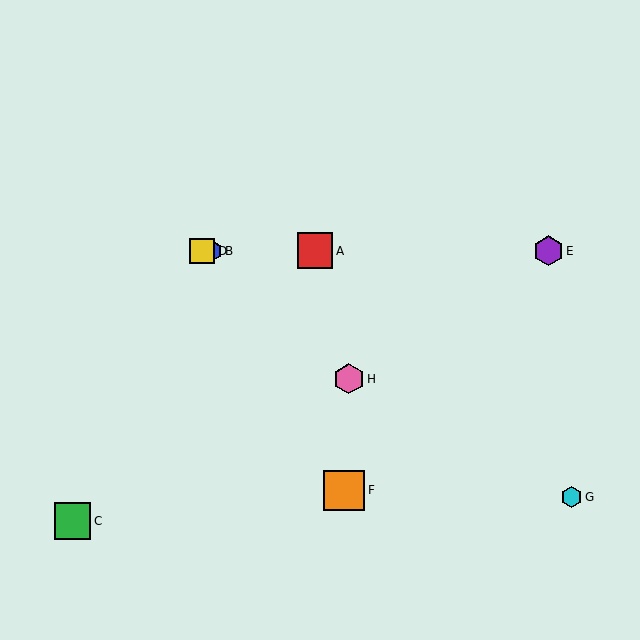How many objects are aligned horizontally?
4 objects (A, B, D, E) are aligned horizontally.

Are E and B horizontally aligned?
Yes, both are at y≈251.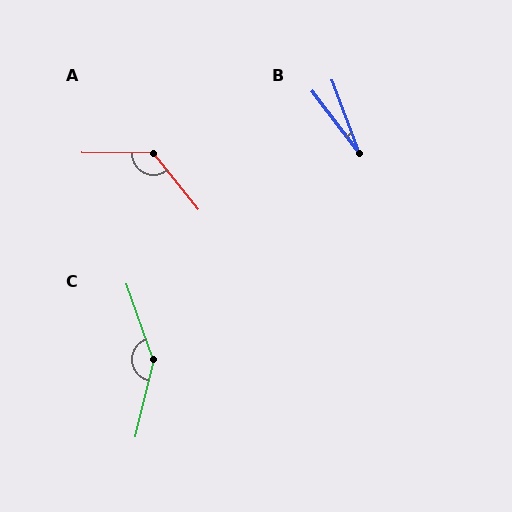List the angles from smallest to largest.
B (16°), A (130°), C (147°).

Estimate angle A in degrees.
Approximately 130 degrees.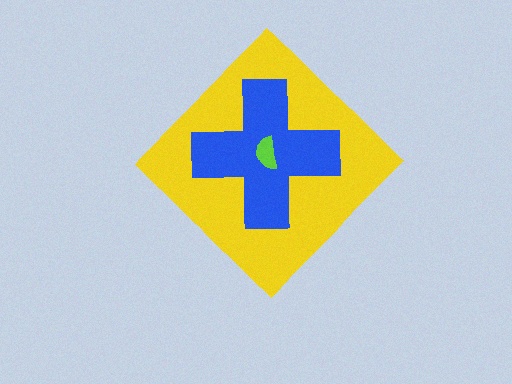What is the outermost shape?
The yellow diamond.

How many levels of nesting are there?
3.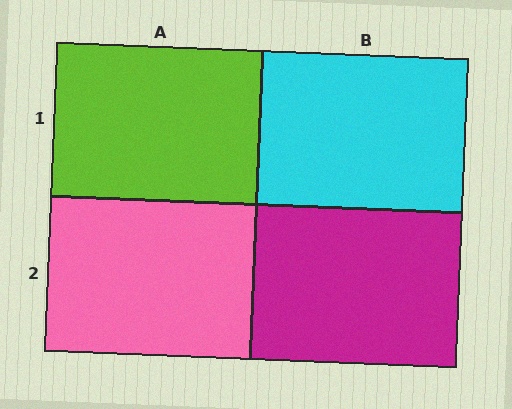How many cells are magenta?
1 cell is magenta.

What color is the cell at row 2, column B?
Magenta.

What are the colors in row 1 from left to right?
Lime, cyan.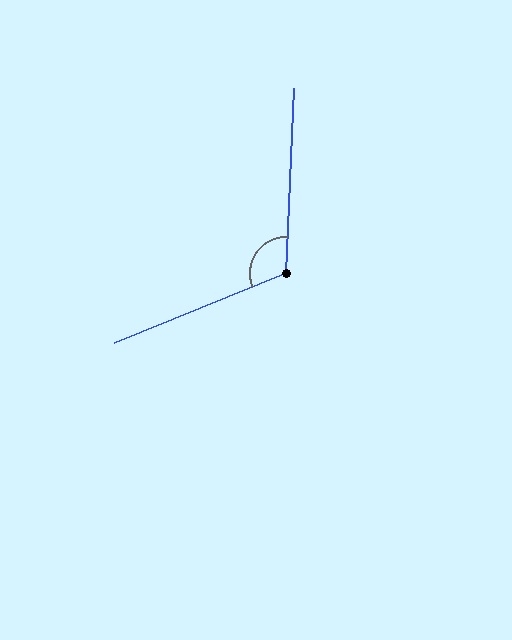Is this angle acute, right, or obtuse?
It is obtuse.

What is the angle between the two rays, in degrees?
Approximately 115 degrees.